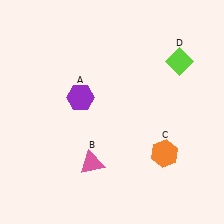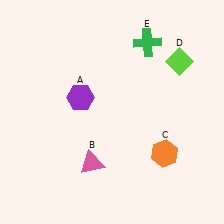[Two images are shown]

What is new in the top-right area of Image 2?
A green cross (E) was added in the top-right area of Image 2.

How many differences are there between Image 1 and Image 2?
There is 1 difference between the two images.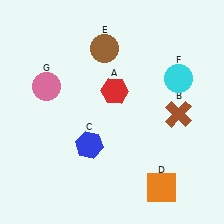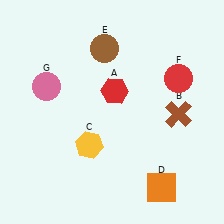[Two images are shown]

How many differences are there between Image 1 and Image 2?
There are 2 differences between the two images.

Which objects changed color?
C changed from blue to yellow. F changed from cyan to red.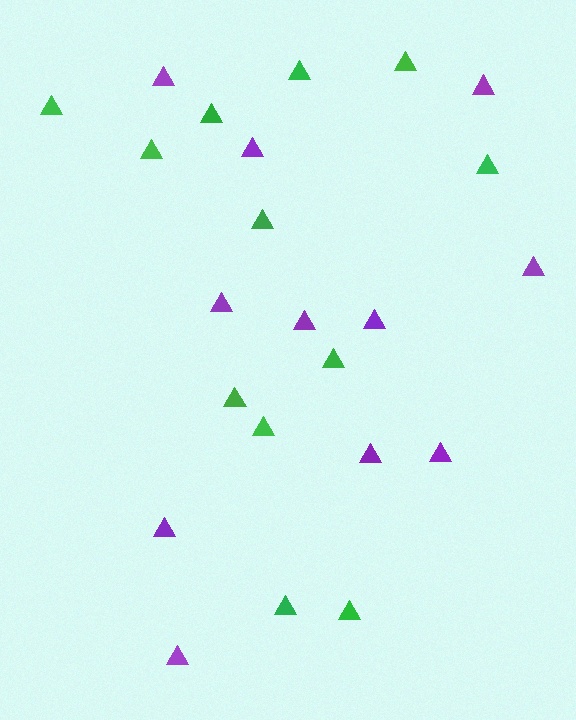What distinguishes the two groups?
There are 2 groups: one group of green triangles (12) and one group of purple triangles (11).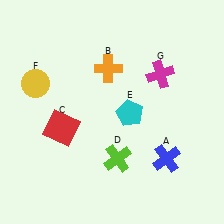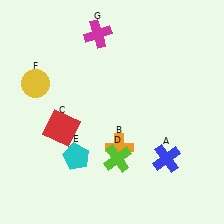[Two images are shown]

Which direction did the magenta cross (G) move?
The magenta cross (G) moved left.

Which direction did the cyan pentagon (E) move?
The cyan pentagon (E) moved left.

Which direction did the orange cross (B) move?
The orange cross (B) moved down.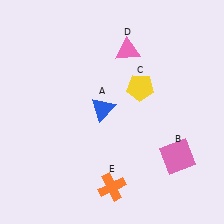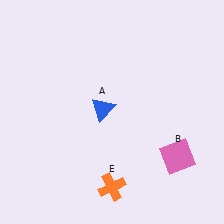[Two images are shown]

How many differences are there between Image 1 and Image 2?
There are 2 differences between the two images.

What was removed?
The pink triangle (D), the yellow pentagon (C) were removed in Image 2.